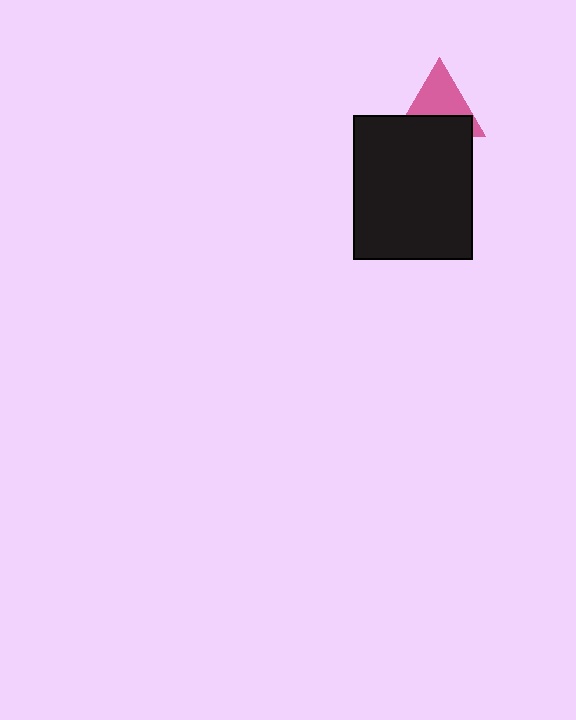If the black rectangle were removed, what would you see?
You would see the complete pink triangle.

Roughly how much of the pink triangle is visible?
About half of it is visible (roughly 57%).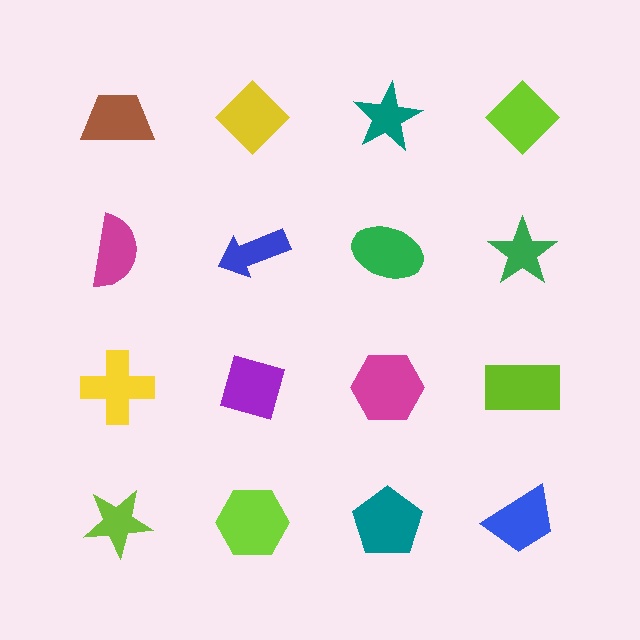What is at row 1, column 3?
A teal star.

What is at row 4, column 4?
A blue trapezoid.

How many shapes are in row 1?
4 shapes.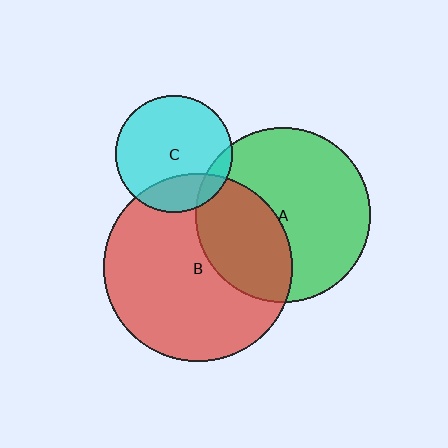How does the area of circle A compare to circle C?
Approximately 2.2 times.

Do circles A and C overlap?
Yes.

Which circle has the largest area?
Circle B (red).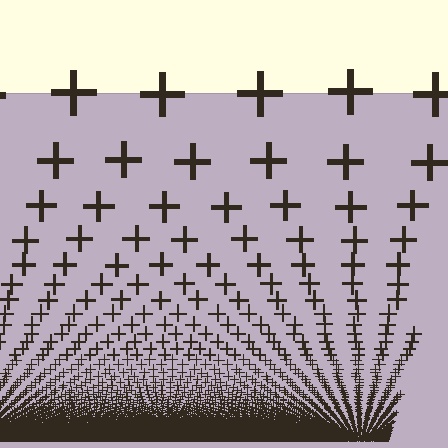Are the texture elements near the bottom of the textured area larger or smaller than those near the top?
Smaller. The gradient is inverted — elements near the bottom are smaller and denser.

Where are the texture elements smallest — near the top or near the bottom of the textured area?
Near the bottom.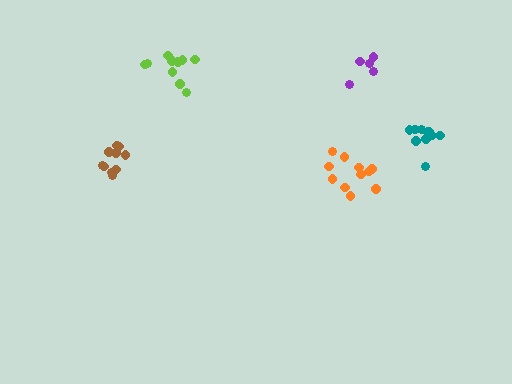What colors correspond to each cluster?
The clusters are colored: teal, purple, brown, orange, lime.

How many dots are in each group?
Group 1: 10 dots, Group 2: 5 dots, Group 3: 10 dots, Group 4: 11 dots, Group 5: 10 dots (46 total).